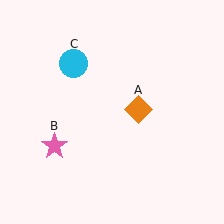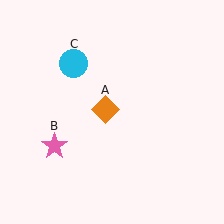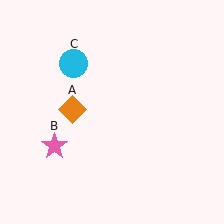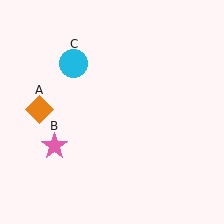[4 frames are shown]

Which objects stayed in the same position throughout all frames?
Pink star (object B) and cyan circle (object C) remained stationary.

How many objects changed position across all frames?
1 object changed position: orange diamond (object A).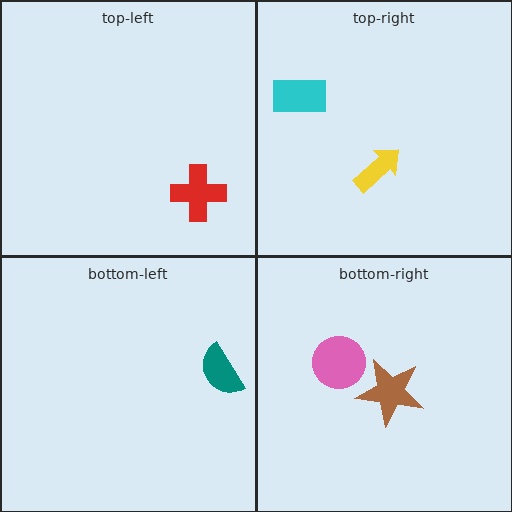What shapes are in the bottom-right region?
The pink circle, the brown star.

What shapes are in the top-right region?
The yellow arrow, the cyan rectangle.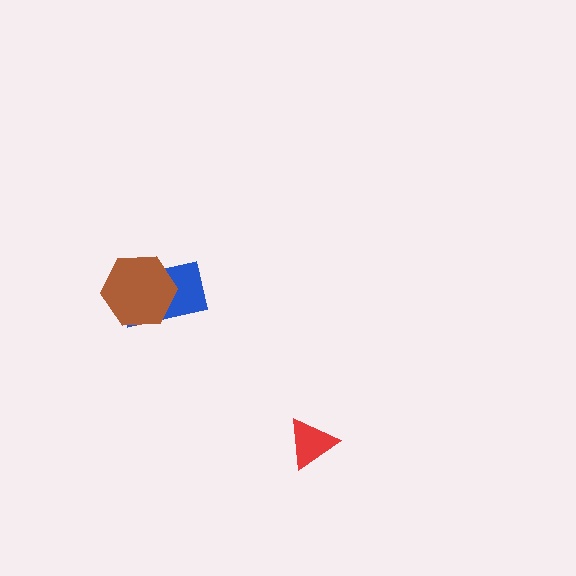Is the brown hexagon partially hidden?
No, no other shape covers it.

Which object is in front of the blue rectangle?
The brown hexagon is in front of the blue rectangle.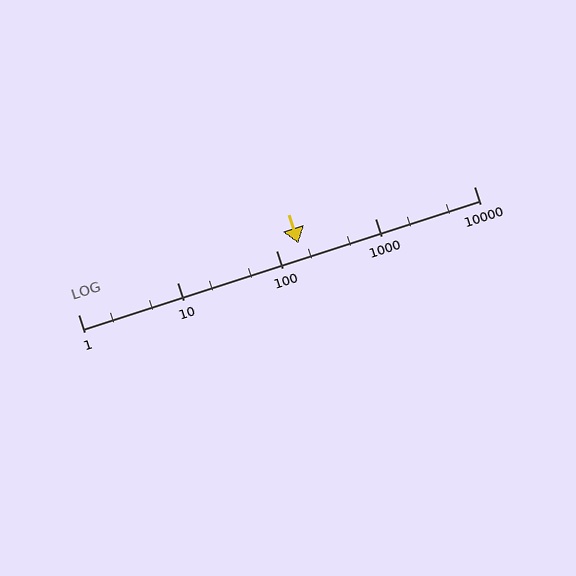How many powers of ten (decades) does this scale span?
The scale spans 4 decades, from 1 to 10000.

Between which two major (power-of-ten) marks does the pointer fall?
The pointer is between 100 and 1000.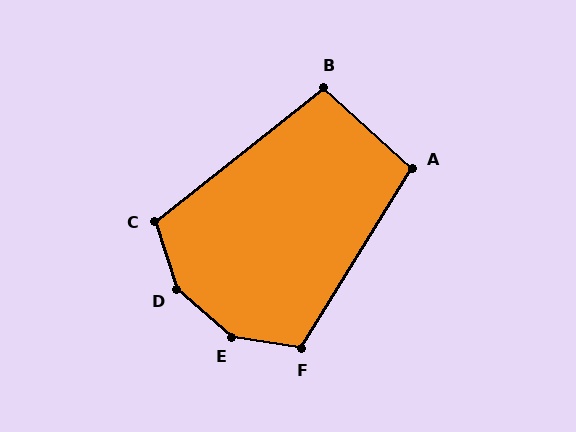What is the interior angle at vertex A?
Approximately 101 degrees (obtuse).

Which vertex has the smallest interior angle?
B, at approximately 99 degrees.